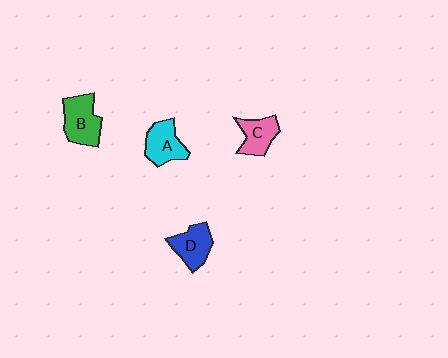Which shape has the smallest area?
Shape C (pink).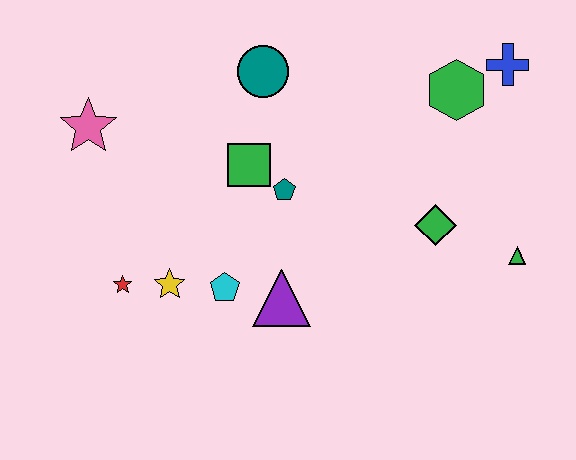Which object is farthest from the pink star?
The green triangle is farthest from the pink star.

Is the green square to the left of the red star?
No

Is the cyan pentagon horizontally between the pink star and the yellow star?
No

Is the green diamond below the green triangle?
No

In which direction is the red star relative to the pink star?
The red star is below the pink star.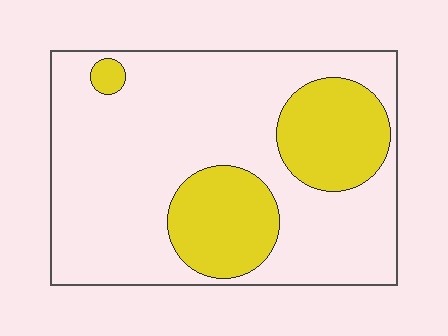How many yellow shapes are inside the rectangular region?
3.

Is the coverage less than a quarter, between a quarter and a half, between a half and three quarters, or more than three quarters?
Between a quarter and a half.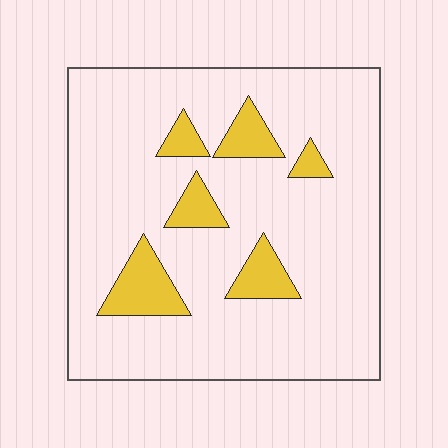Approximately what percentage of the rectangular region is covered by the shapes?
Approximately 15%.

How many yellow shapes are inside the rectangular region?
6.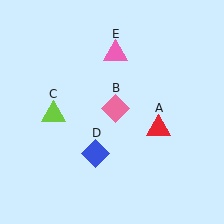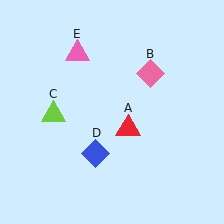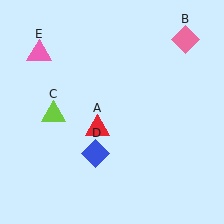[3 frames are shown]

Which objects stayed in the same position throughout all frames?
Lime triangle (object C) and blue diamond (object D) remained stationary.